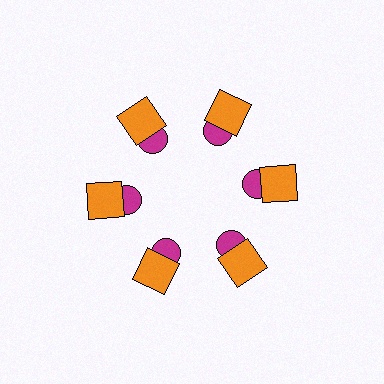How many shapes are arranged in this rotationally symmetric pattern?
There are 12 shapes, arranged in 6 groups of 2.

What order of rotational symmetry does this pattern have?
This pattern has 6-fold rotational symmetry.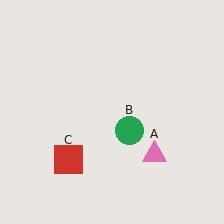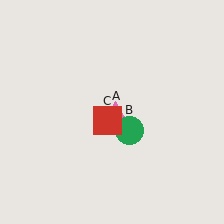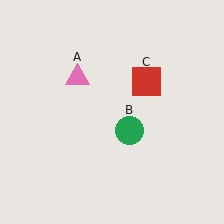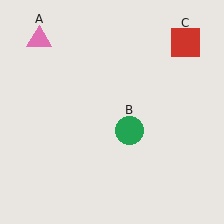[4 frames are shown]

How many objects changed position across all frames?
2 objects changed position: pink triangle (object A), red square (object C).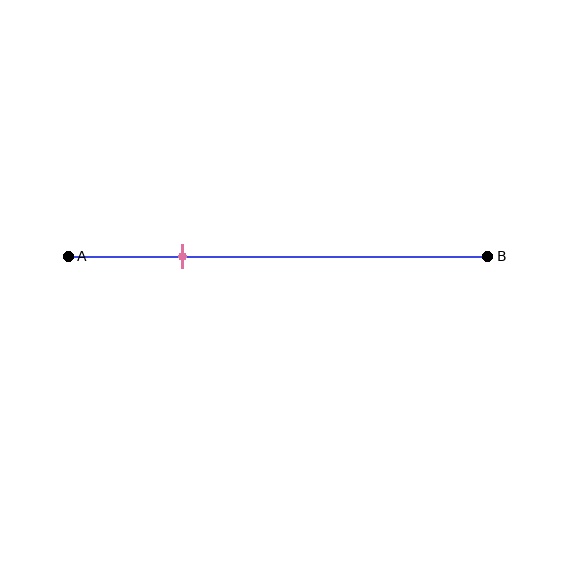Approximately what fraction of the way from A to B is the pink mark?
The pink mark is approximately 25% of the way from A to B.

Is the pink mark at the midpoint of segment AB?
No, the mark is at about 25% from A, not at the 50% midpoint.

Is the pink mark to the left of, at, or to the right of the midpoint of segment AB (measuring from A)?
The pink mark is to the left of the midpoint of segment AB.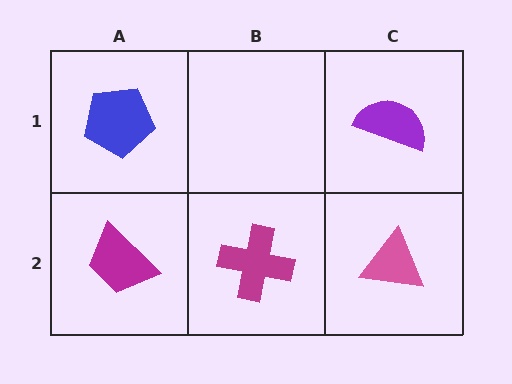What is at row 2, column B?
A magenta cross.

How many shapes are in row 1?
2 shapes.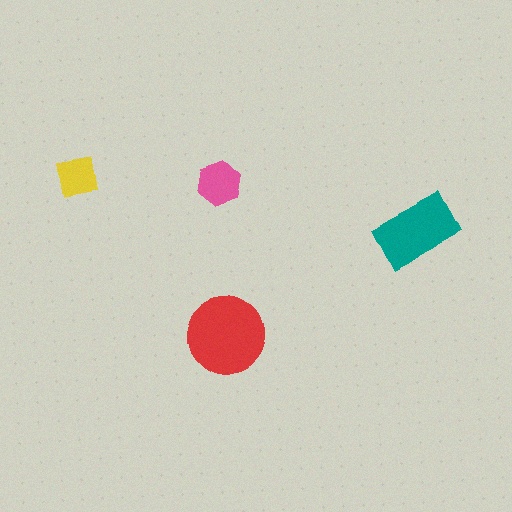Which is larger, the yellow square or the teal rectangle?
The teal rectangle.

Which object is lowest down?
The red circle is bottommost.